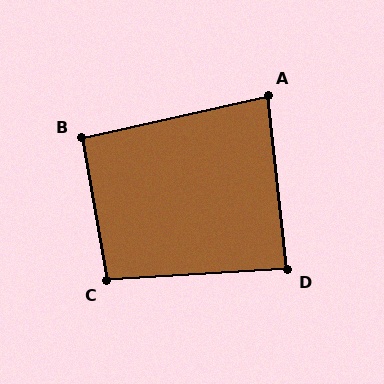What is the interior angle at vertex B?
Approximately 93 degrees (approximately right).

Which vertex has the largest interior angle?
C, at approximately 96 degrees.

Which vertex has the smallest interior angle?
A, at approximately 84 degrees.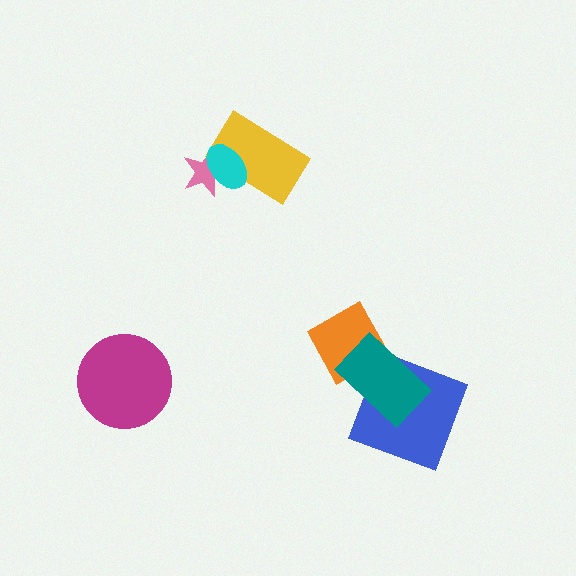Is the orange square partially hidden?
Yes, it is partially covered by another shape.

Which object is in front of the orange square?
The teal rectangle is in front of the orange square.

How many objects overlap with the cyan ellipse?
2 objects overlap with the cyan ellipse.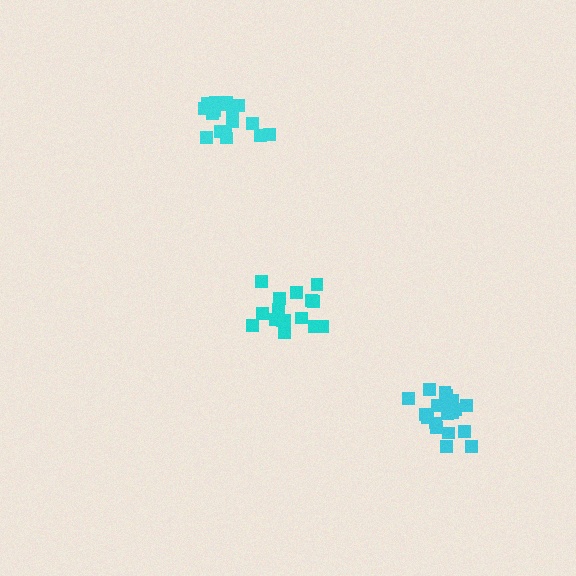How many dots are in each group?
Group 1: 17 dots, Group 2: 20 dots, Group 3: 17 dots (54 total).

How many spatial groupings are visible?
There are 3 spatial groupings.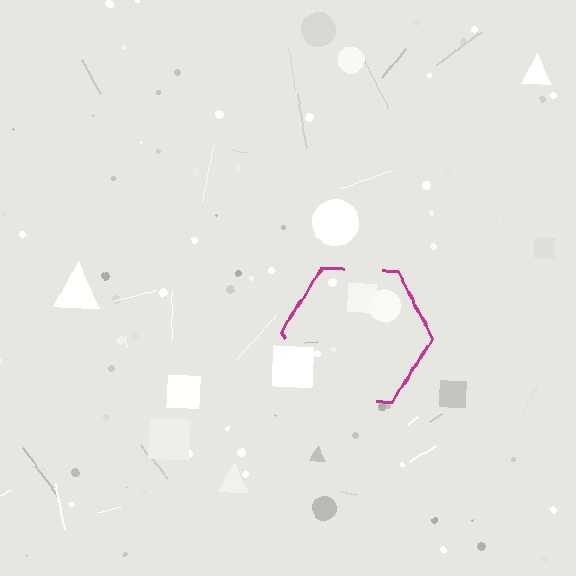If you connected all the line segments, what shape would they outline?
They would outline a hexagon.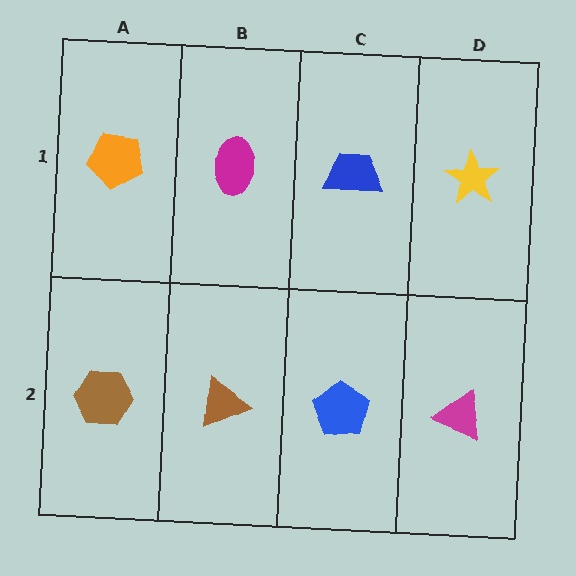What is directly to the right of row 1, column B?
A blue trapezoid.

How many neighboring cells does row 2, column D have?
2.